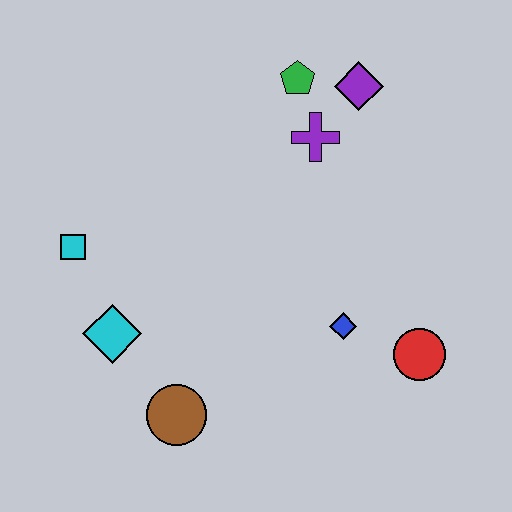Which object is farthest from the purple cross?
The brown circle is farthest from the purple cross.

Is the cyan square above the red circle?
Yes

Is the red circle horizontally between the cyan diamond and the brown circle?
No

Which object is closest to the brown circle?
The cyan diamond is closest to the brown circle.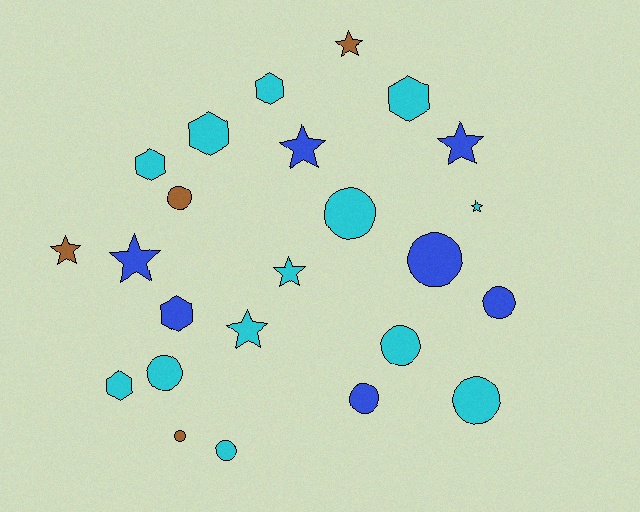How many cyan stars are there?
There are 3 cyan stars.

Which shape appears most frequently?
Circle, with 10 objects.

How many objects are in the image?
There are 24 objects.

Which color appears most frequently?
Cyan, with 13 objects.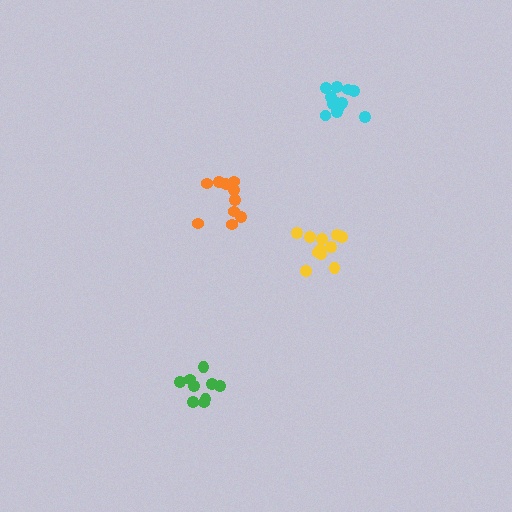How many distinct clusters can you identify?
There are 4 distinct clusters.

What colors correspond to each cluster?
The clusters are colored: green, cyan, yellow, orange.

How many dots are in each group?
Group 1: 9 dots, Group 2: 12 dots, Group 3: 11 dots, Group 4: 11 dots (43 total).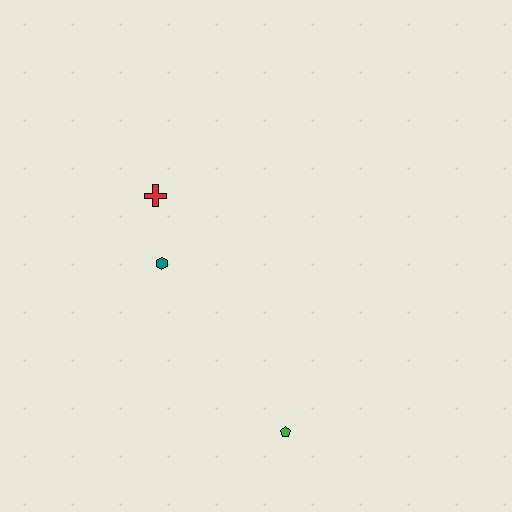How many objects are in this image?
There are 3 objects.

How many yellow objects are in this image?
There are no yellow objects.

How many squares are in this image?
There are no squares.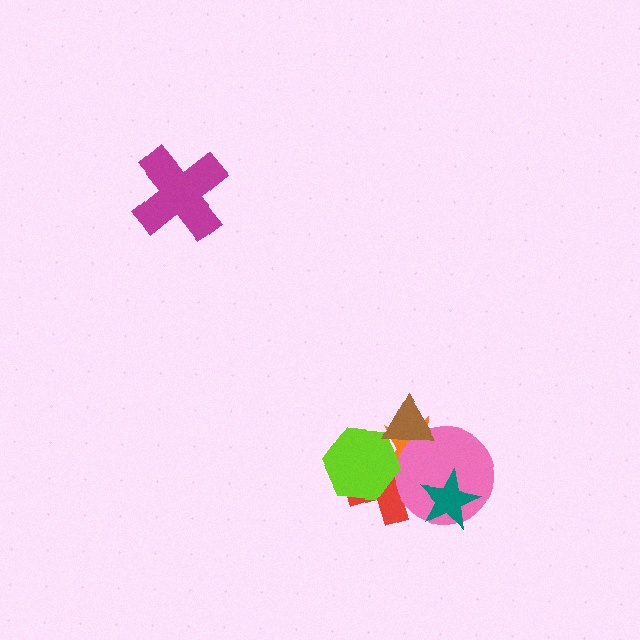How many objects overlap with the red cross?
3 objects overlap with the red cross.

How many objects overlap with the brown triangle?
3 objects overlap with the brown triangle.